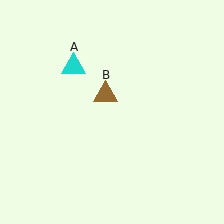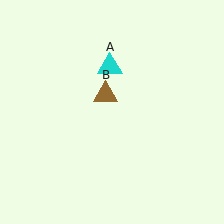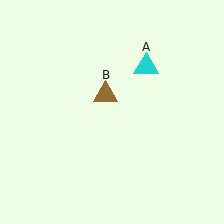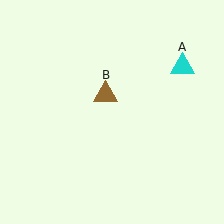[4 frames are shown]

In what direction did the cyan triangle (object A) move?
The cyan triangle (object A) moved right.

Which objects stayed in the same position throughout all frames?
Brown triangle (object B) remained stationary.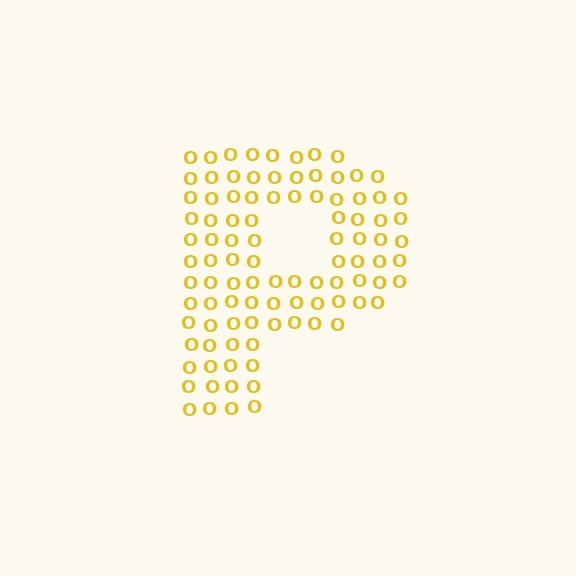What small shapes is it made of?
It is made of small letter O's.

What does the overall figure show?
The overall figure shows the letter P.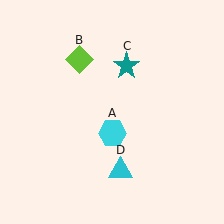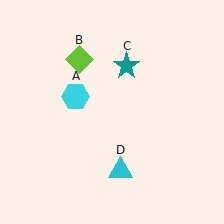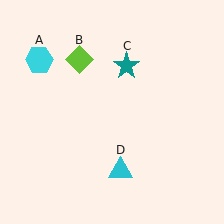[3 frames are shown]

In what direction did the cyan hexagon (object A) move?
The cyan hexagon (object A) moved up and to the left.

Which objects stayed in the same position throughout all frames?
Lime diamond (object B) and teal star (object C) and cyan triangle (object D) remained stationary.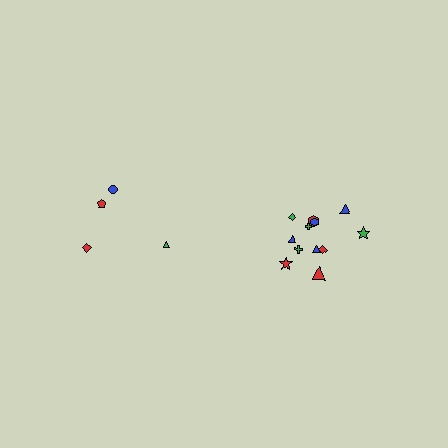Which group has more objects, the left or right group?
The right group.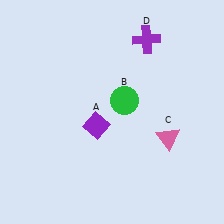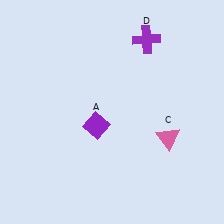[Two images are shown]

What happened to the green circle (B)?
The green circle (B) was removed in Image 2. It was in the top-right area of Image 1.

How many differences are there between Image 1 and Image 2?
There is 1 difference between the two images.